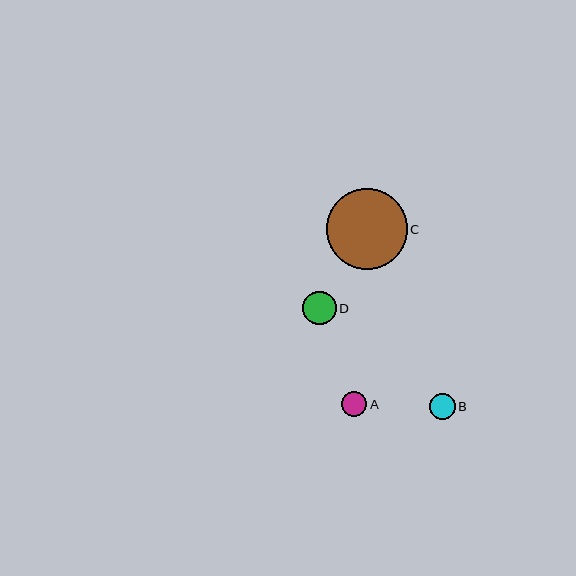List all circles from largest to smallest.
From largest to smallest: C, D, B, A.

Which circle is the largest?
Circle C is the largest with a size of approximately 81 pixels.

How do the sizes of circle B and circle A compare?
Circle B and circle A are approximately the same size.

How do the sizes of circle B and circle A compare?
Circle B and circle A are approximately the same size.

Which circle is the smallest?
Circle A is the smallest with a size of approximately 25 pixels.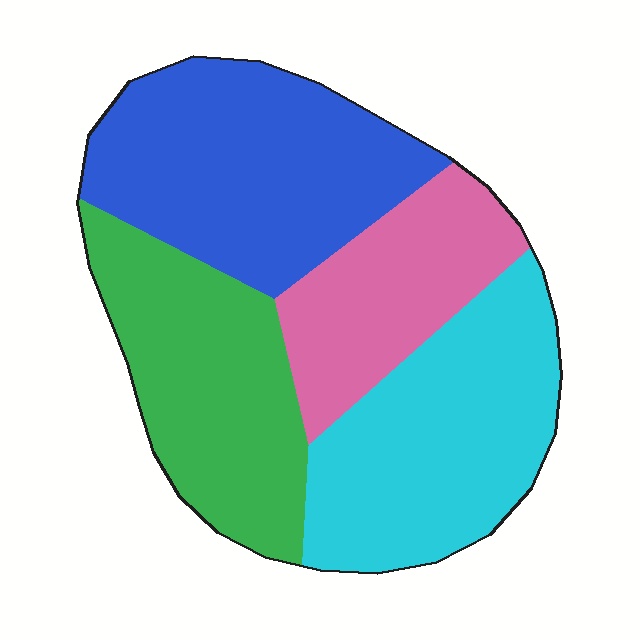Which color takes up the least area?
Pink, at roughly 20%.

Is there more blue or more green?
Blue.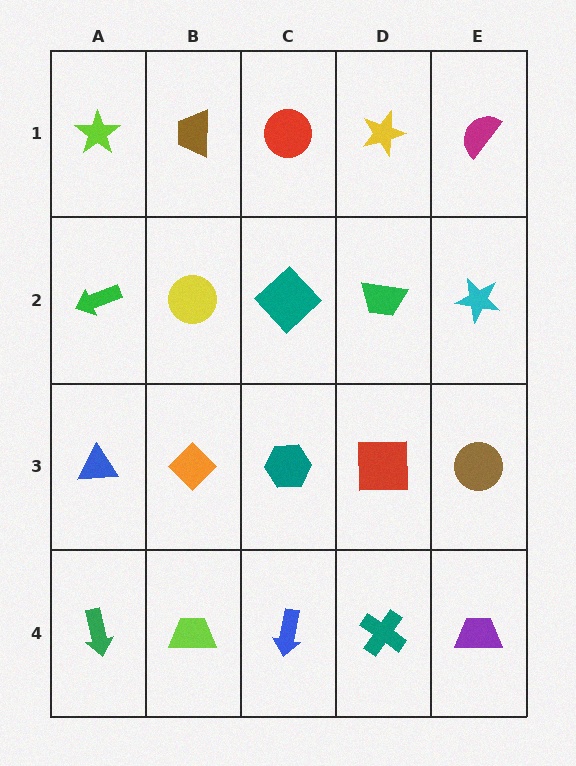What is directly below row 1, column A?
A green arrow.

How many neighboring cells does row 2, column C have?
4.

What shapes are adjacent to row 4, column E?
A brown circle (row 3, column E), a teal cross (row 4, column D).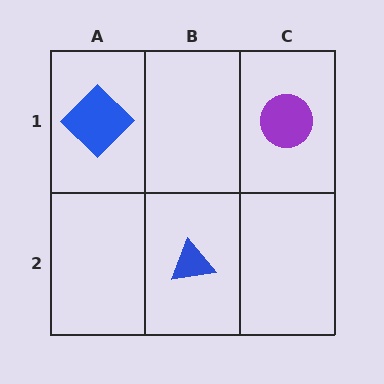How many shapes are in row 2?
1 shape.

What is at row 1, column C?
A purple circle.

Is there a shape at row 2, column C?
No, that cell is empty.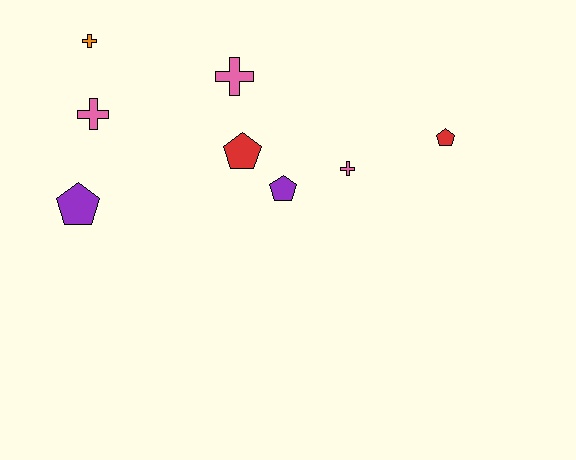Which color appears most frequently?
Pink, with 3 objects.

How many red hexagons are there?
There are no red hexagons.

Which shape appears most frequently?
Cross, with 4 objects.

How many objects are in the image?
There are 8 objects.